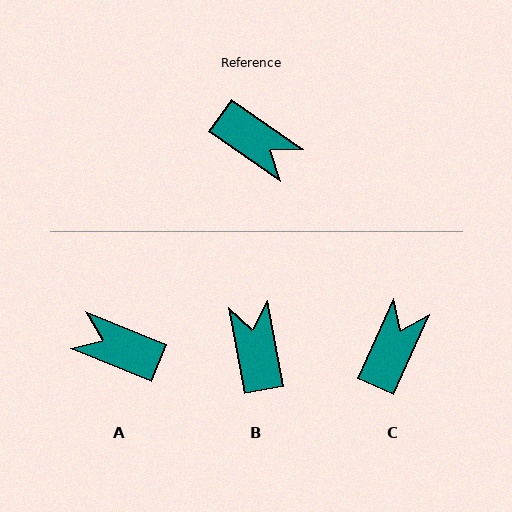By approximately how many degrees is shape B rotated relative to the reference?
Approximately 135 degrees counter-clockwise.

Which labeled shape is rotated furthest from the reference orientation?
A, about 167 degrees away.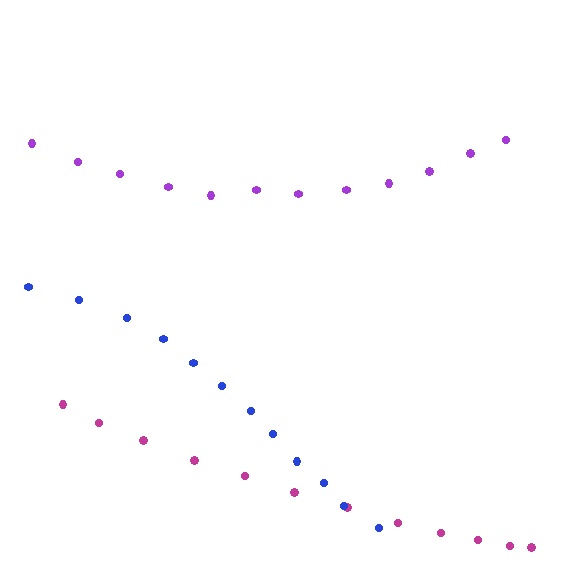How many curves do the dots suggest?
There are 3 distinct paths.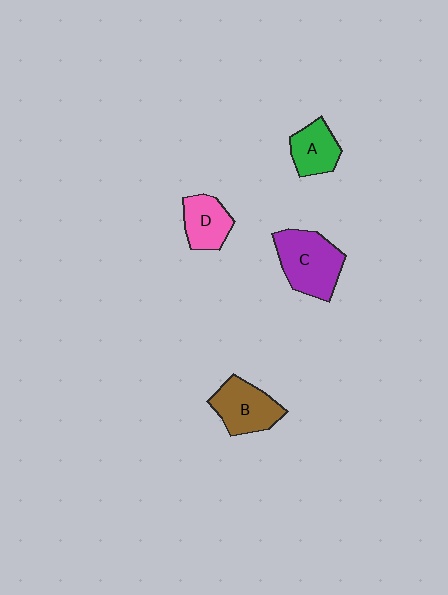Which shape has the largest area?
Shape C (purple).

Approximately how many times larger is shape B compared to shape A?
Approximately 1.3 times.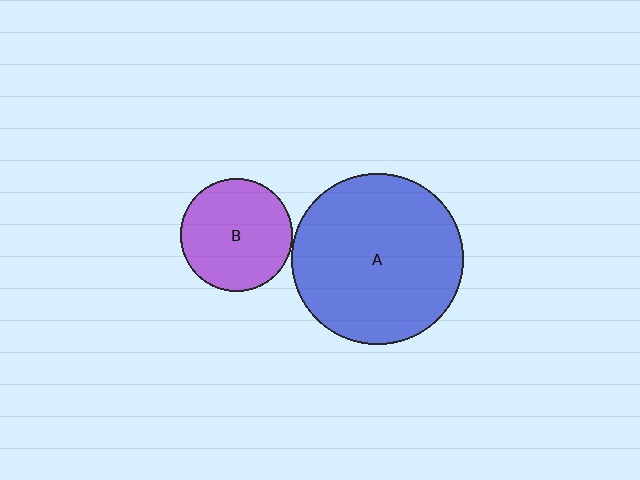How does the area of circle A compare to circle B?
Approximately 2.3 times.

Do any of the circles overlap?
No, none of the circles overlap.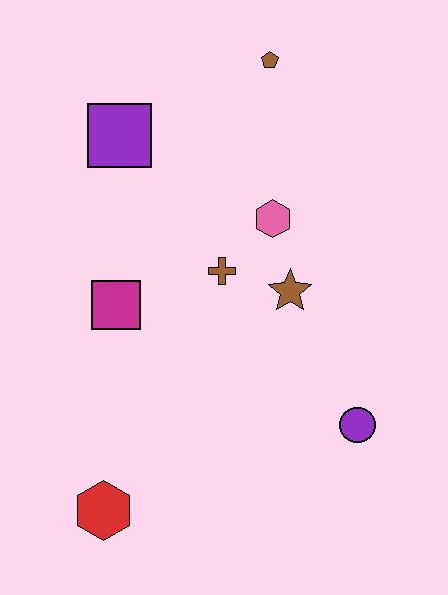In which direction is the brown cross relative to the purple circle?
The brown cross is above the purple circle.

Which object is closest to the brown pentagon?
The pink hexagon is closest to the brown pentagon.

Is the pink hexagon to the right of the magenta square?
Yes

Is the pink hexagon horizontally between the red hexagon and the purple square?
No